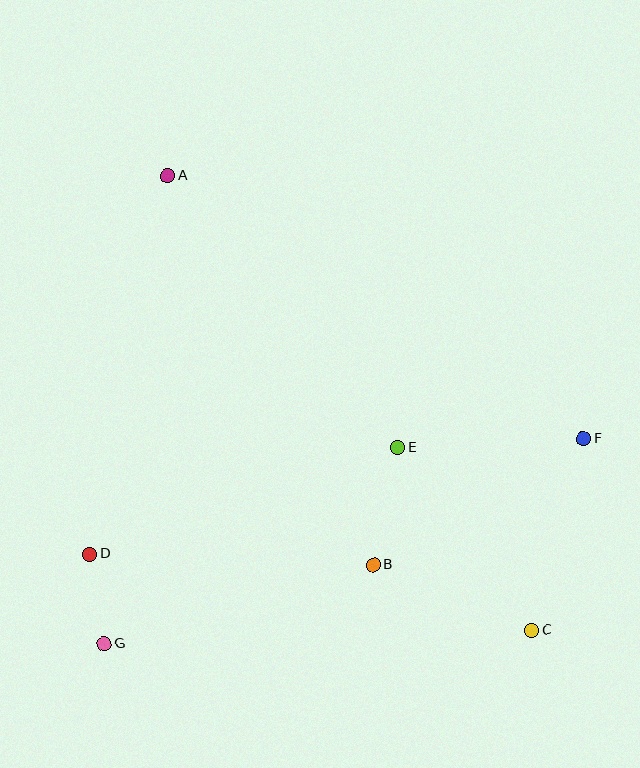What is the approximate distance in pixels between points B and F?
The distance between B and F is approximately 245 pixels.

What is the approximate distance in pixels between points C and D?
The distance between C and D is approximately 449 pixels.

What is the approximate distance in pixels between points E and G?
The distance between E and G is approximately 353 pixels.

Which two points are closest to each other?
Points D and G are closest to each other.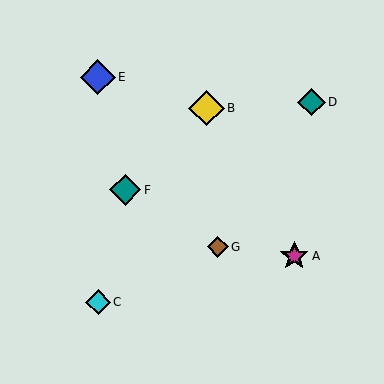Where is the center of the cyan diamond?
The center of the cyan diamond is at (98, 302).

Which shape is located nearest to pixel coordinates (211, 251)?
The brown diamond (labeled G) at (218, 247) is nearest to that location.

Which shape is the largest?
The yellow diamond (labeled B) is the largest.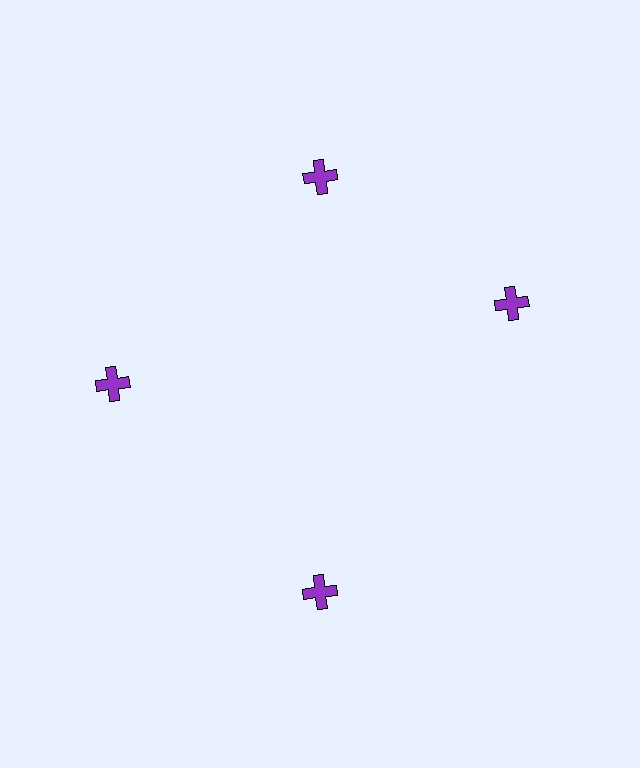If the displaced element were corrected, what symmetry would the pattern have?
It would have 4-fold rotational symmetry — the pattern would map onto itself every 90 degrees.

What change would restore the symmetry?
The symmetry would be restored by rotating it back into even spacing with its neighbors so that all 4 crosses sit at equal angles and equal distance from the center.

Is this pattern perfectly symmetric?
No. The 4 purple crosses are arranged in a ring, but one element near the 3 o'clock position is rotated out of alignment along the ring, breaking the 4-fold rotational symmetry.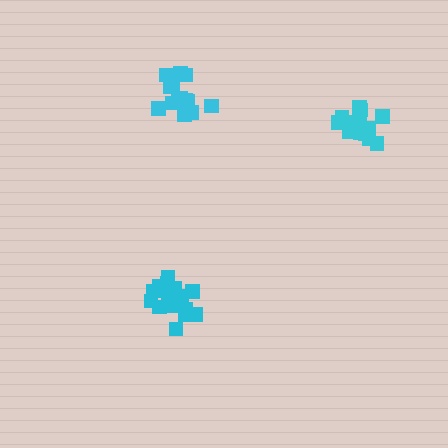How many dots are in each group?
Group 1: 15 dots, Group 2: 18 dots, Group 3: 15 dots (48 total).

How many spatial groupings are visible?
There are 3 spatial groupings.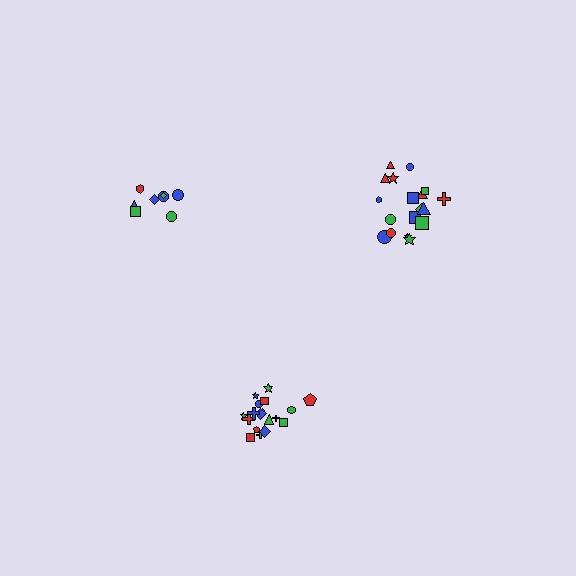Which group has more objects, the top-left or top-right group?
The top-right group.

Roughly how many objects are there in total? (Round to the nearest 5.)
Roughly 45 objects in total.